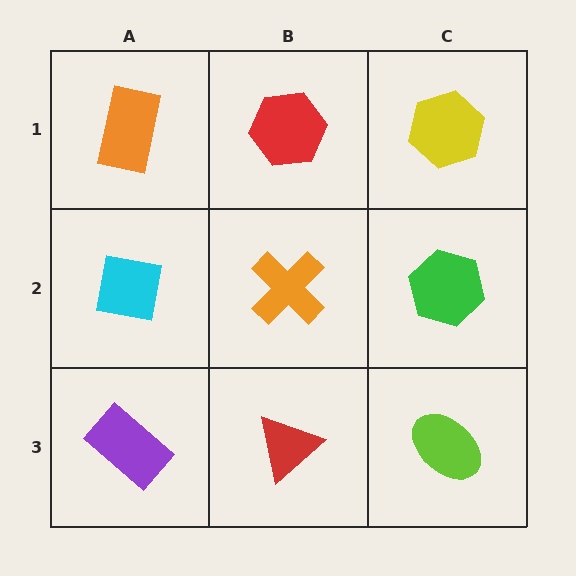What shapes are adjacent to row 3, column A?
A cyan square (row 2, column A), a red triangle (row 3, column B).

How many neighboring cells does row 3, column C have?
2.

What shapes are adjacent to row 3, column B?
An orange cross (row 2, column B), a purple rectangle (row 3, column A), a lime ellipse (row 3, column C).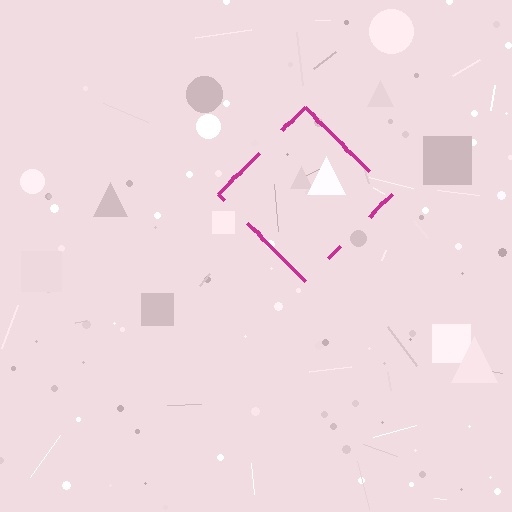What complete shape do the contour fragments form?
The contour fragments form a diamond.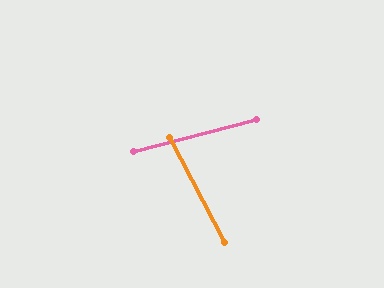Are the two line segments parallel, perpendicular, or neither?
Neither parallel nor perpendicular — they differ by about 77°.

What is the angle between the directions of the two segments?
Approximately 77 degrees.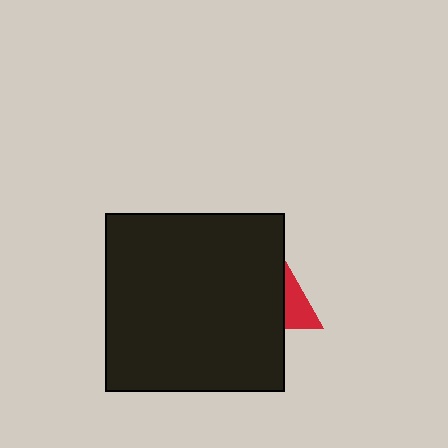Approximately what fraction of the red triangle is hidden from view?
Roughly 67% of the red triangle is hidden behind the black square.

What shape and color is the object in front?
The object in front is a black square.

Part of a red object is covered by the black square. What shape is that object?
It is a triangle.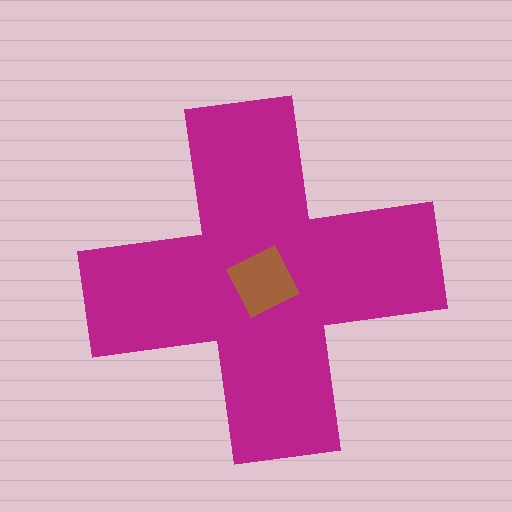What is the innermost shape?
The brown square.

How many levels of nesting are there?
2.